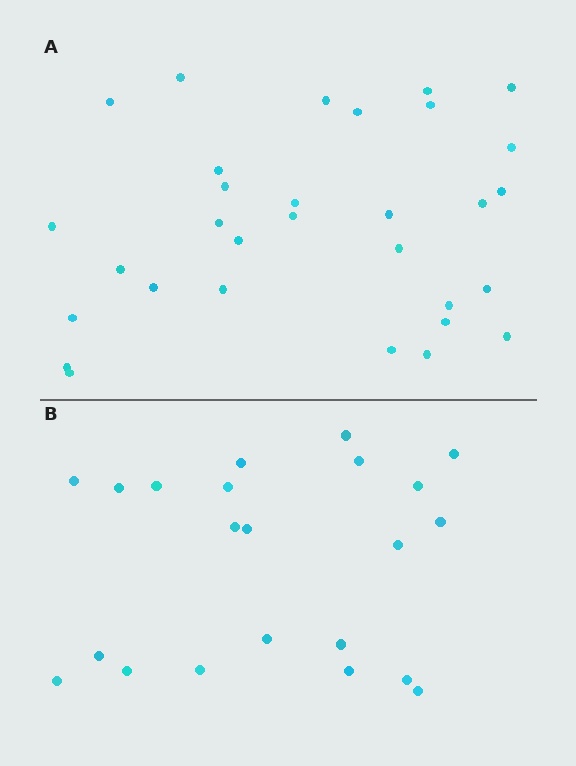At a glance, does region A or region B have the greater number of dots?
Region A (the top region) has more dots.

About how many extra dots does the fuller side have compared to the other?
Region A has roughly 8 or so more dots than region B.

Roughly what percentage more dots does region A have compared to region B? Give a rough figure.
About 40% more.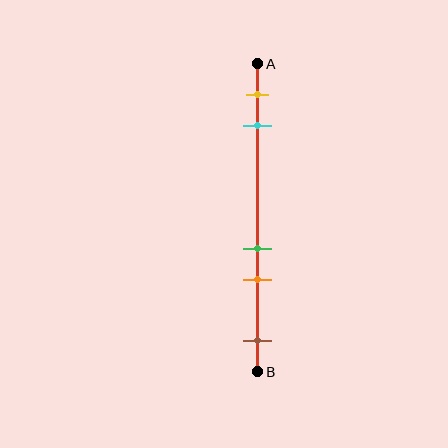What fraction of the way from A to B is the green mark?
The green mark is approximately 60% (0.6) of the way from A to B.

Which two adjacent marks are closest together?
The green and orange marks are the closest adjacent pair.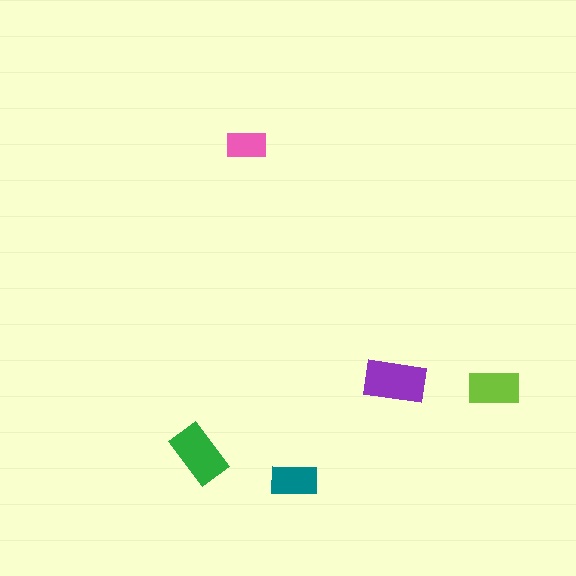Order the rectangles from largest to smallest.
the purple one, the green one, the lime one, the teal one, the pink one.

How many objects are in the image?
There are 5 objects in the image.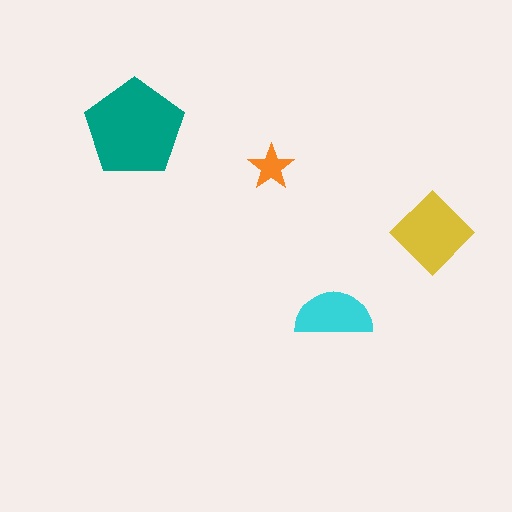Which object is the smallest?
The orange star.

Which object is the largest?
The teal pentagon.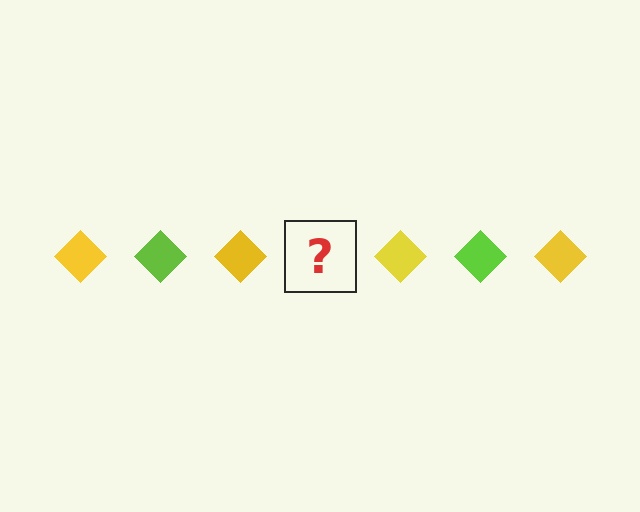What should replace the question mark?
The question mark should be replaced with a lime diamond.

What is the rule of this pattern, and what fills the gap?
The rule is that the pattern cycles through yellow, lime diamonds. The gap should be filled with a lime diamond.